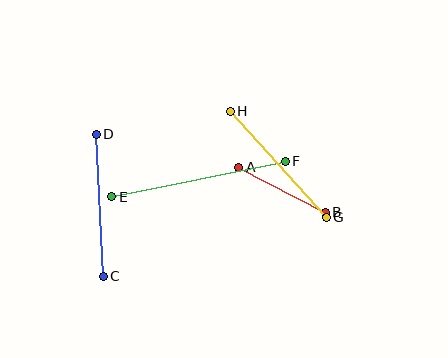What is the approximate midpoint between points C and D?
The midpoint is at approximately (100, 205) pixels.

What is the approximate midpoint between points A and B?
The midpoint is at approximately (282, 190) pixels.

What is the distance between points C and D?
The distance is approximately 142 pixels.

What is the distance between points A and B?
The distance is approximately 97 pixels.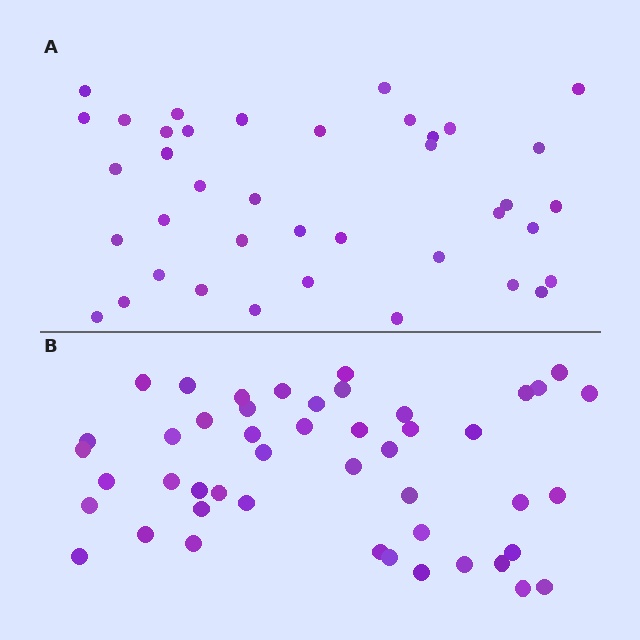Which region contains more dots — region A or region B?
Region B (the bottom region) has more dots.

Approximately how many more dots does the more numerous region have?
Region B has roughly 8 or so more dots than region A.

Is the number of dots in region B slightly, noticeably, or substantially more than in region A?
Region B has only slightly more — the two regions are fairly close. The ratio is roughly 1.2 to 1.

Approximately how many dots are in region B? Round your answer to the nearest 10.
About 50 dots. (The exact count is 47, which rounds to 50.)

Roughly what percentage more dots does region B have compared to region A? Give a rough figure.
About 20% more.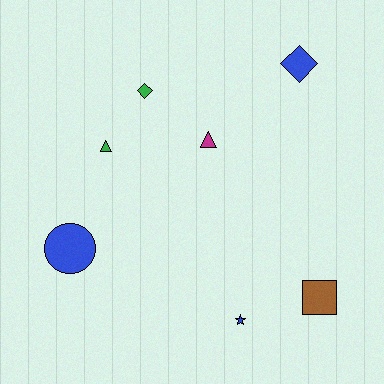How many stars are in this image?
There is 1 star.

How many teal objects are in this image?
There are no teal objects.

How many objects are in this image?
There are 7 objects.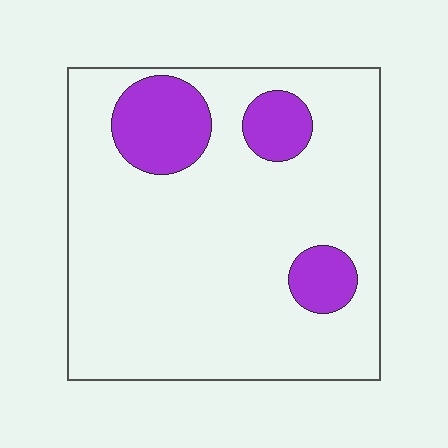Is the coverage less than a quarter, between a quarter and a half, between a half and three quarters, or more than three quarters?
Less than a quarter.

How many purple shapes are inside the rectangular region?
3.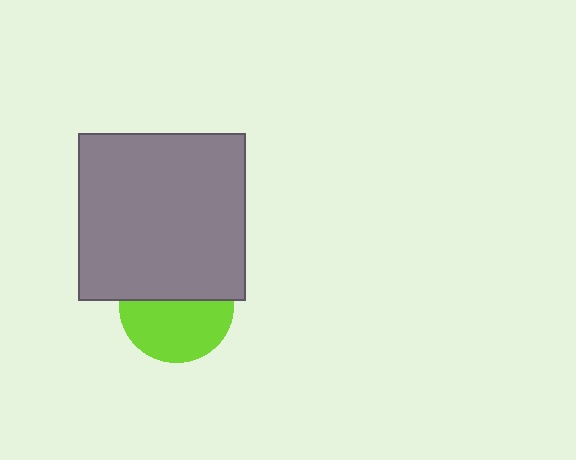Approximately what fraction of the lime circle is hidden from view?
Roughly 45% of the lime circle is hidden behind the gray square.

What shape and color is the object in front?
The object in front is a gray square.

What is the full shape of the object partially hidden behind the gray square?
The partially hidden object is a lime circle.